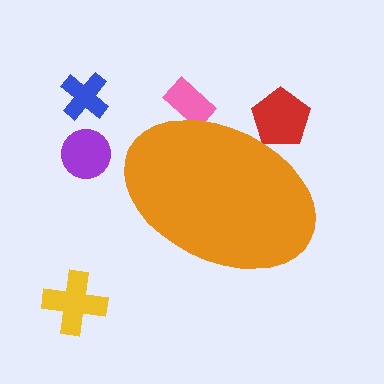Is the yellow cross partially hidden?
No, the yellow cross is fully visible.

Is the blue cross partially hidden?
No, the blue cross is fully visible.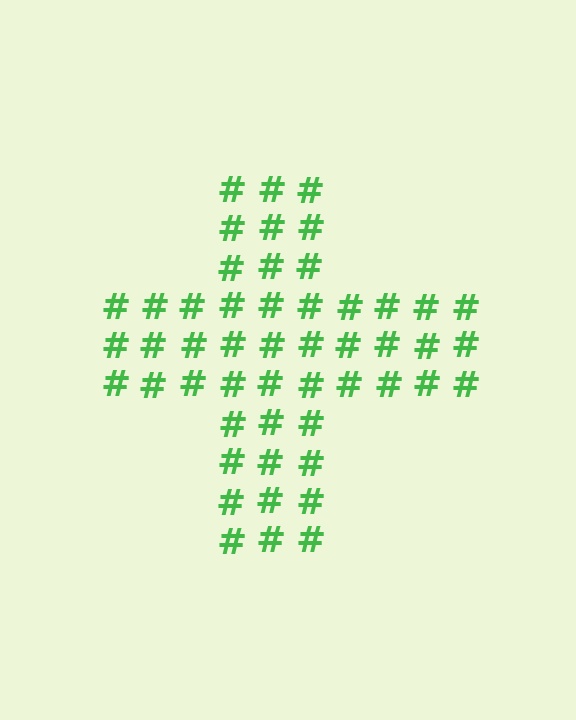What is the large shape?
The large shape is a cross.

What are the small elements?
The small elements are hash symbols.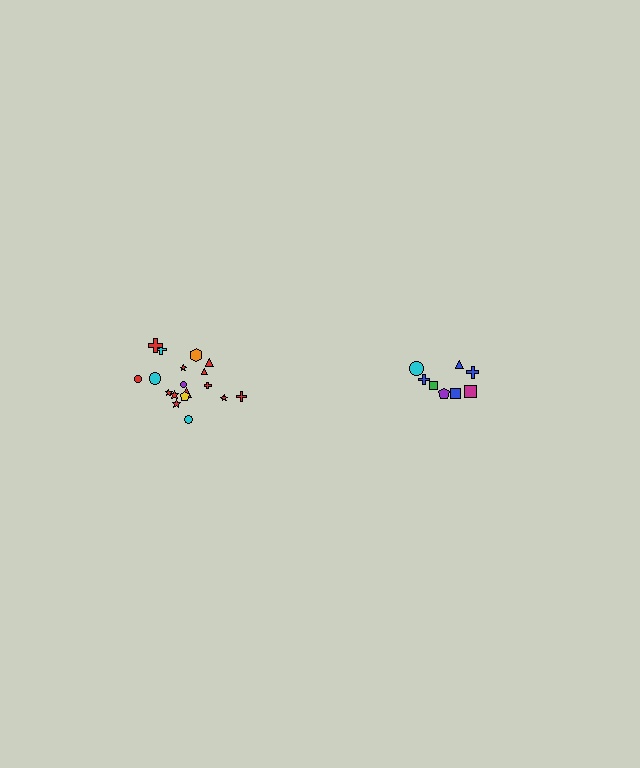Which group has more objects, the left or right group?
The left group.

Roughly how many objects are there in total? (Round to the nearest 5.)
Roughly 25 objects in total.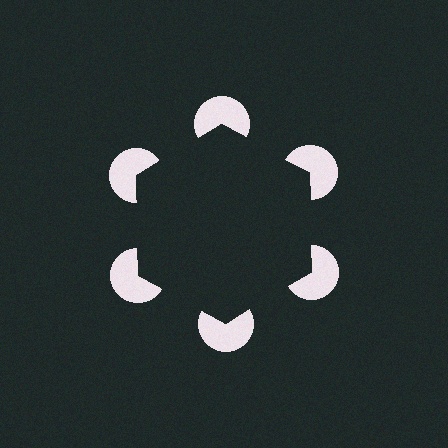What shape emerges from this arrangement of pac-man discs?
An illusory hexagon — its edges are inferred from the aligned wedge cuts in the pac-man discs, not physically drawn.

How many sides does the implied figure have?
6 sides.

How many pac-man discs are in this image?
There are 6 — one at each vertex of the illusory hexagon.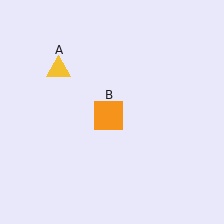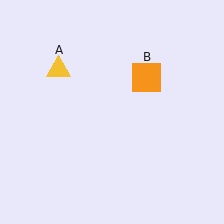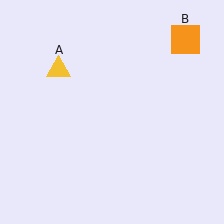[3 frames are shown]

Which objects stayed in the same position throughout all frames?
Yellow triangle (object A) remained stationary.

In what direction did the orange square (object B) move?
The orange square (object B) moved up and to the right.